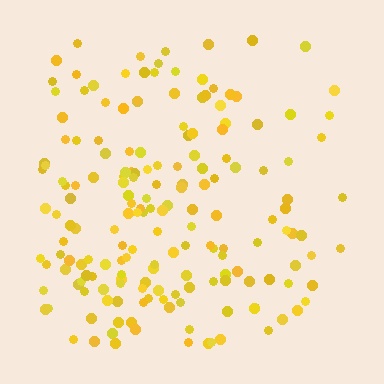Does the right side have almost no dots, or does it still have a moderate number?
Still a moderate number, just noticeably fewer than the left.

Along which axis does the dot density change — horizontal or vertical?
Horizontal.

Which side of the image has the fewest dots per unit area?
The right.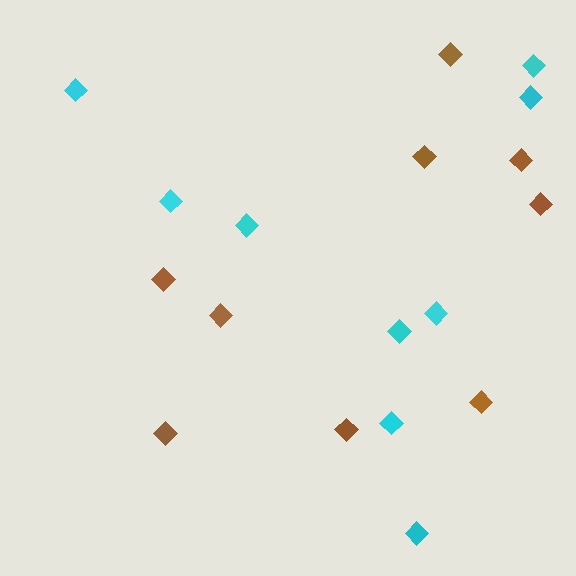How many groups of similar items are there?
There are 2 groups: one group of brown diamonds (9) and one group of cyan diamonds (9).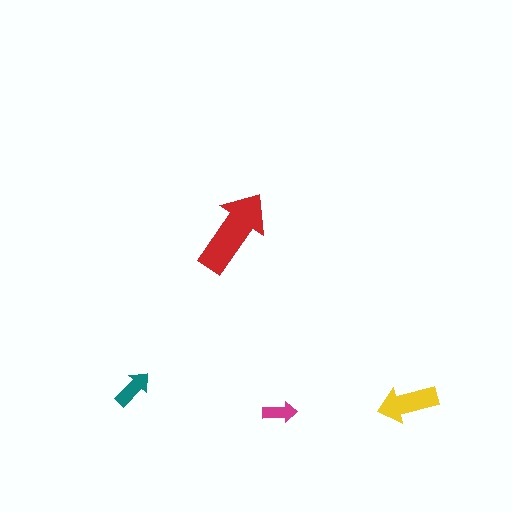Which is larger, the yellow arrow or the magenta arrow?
The yellow one.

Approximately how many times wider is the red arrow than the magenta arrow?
About 2.5 times wider.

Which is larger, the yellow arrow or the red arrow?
The red one.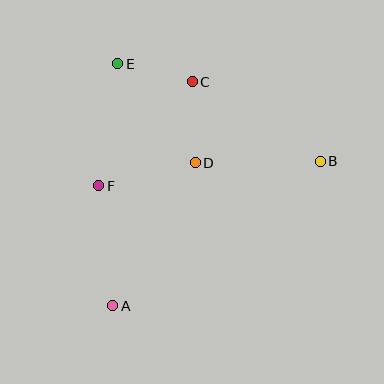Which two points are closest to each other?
Points C and E are closest to each other.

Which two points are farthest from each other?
Points A and B are farthest from each other.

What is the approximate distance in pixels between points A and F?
The distance between A and F is approximately 120 pixels.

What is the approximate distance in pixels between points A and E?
The distance between A and E is approximately 242 pixels.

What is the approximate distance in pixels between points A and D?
The distance between A and D is approximately 165 pixels.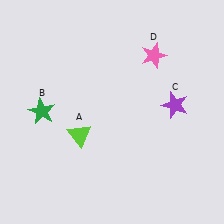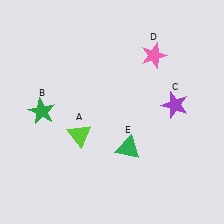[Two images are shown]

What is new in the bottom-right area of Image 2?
A green triangle (E) was added in the bottom-right area of Image 2.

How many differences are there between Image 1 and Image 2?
There is 1 difference between the two images.